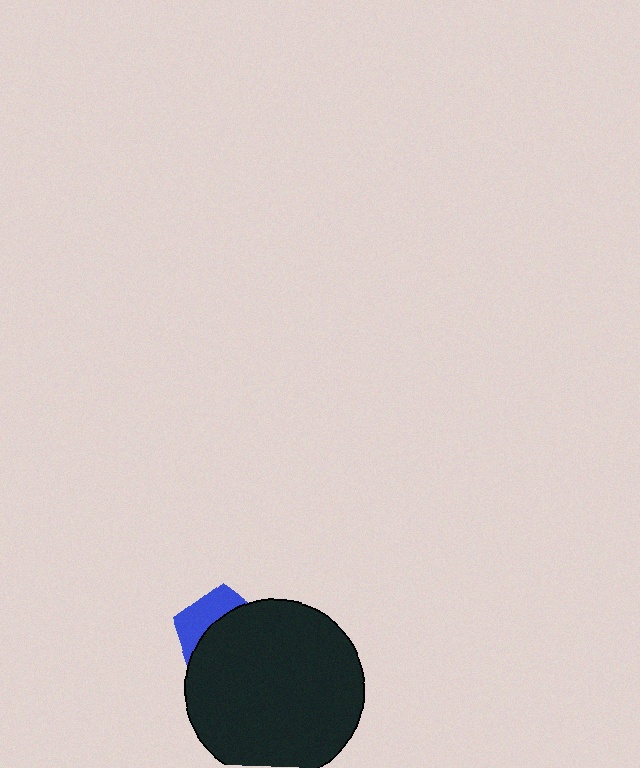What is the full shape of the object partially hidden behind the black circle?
The partially hidden object is a blue pentagon.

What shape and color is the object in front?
The object in front is a black circle.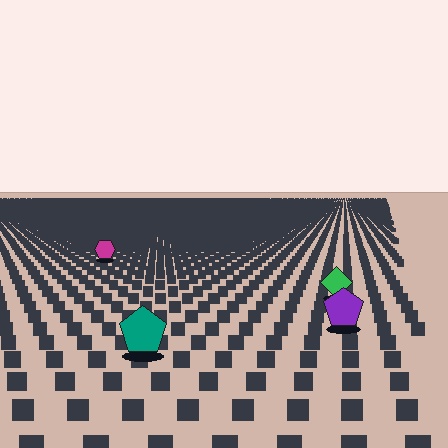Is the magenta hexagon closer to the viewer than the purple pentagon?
No. The purple pentagon is closer — you can tell from the texture gradient: the ground texture is coarser near it.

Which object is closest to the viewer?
The teal pentagon is closest. The texture marks near it are larger and more spread out.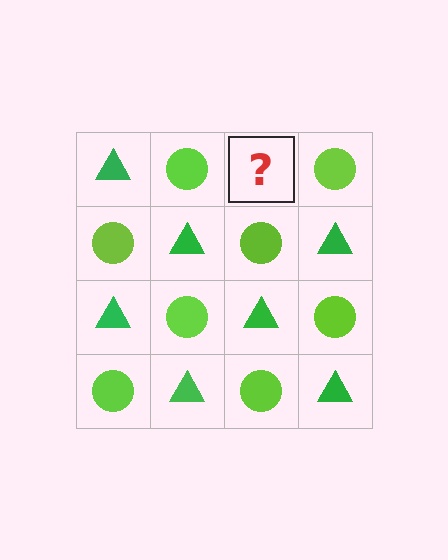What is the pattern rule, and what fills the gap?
The rule is that it alternates green triangle and lime circle in a checkerboard pattern. The gap should be filled with a green triangle.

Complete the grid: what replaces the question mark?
The question mark should be replaced with a green triangle.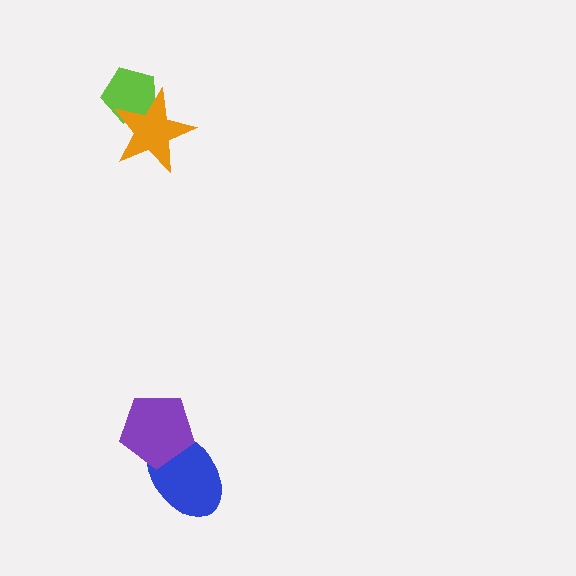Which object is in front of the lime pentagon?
The orange star is in front of the lime pentagon.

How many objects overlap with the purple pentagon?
1 object overlaps with the purple pentagon.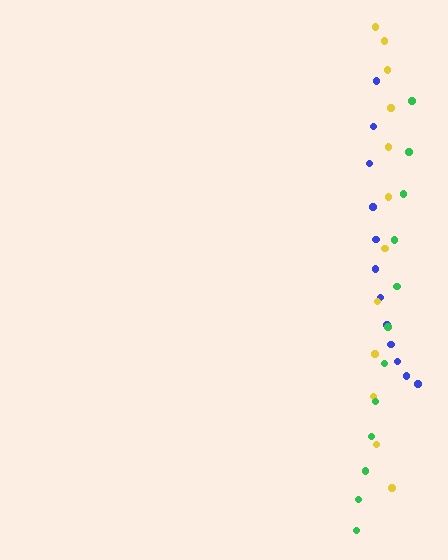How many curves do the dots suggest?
There are 3 distinct paths.